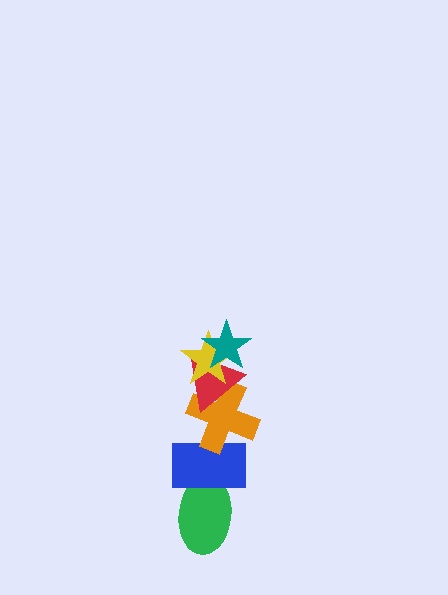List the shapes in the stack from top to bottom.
From top to bottom: the teal star, the yellow star, the red triangle, the orange cross, the blue rectangle, the green ellipse.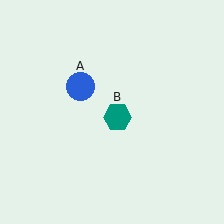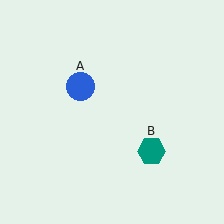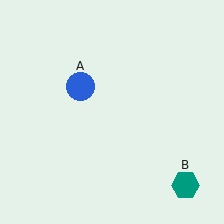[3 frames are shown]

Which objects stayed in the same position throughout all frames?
Blue circle (object A) remained stationary.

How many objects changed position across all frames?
1 object changed position: teal hexagon (object B).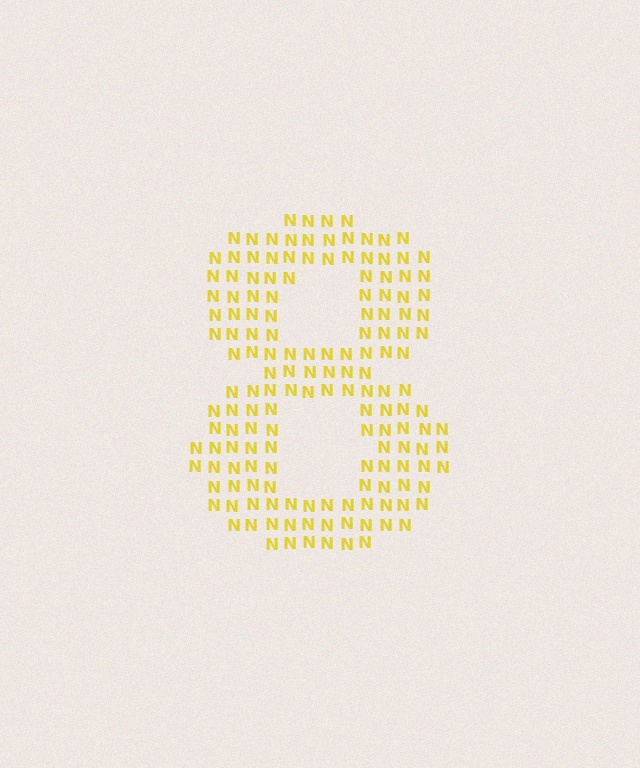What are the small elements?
The small elements are letter N's.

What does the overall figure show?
The overall figure shows the digit 8.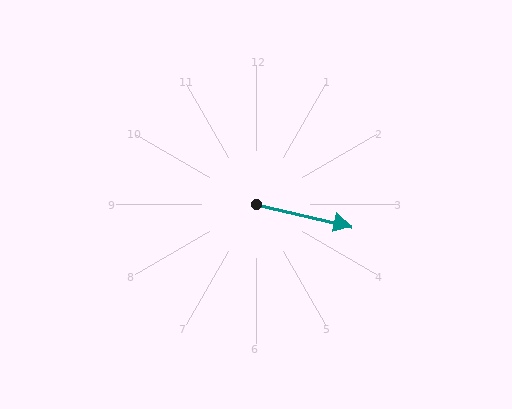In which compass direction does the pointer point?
East.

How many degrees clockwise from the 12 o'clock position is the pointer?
Approximately 103 degrees.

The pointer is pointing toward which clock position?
Roughly 3 o'clock.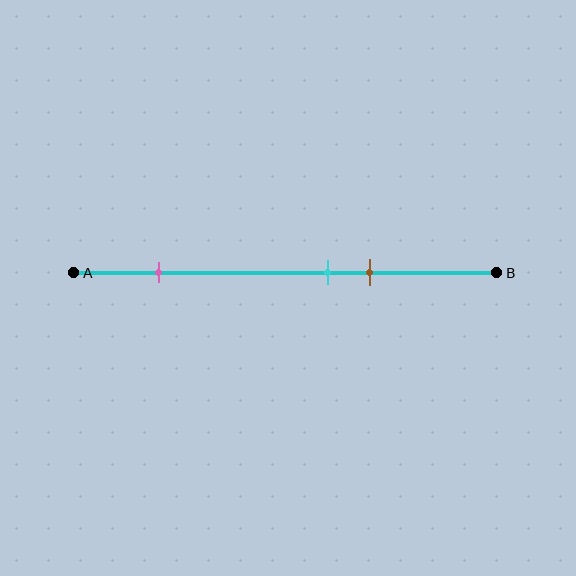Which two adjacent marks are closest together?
The cyan and brown marks are the closest adjacent pair.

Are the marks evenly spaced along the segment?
No, the marks are not evenly spaced.